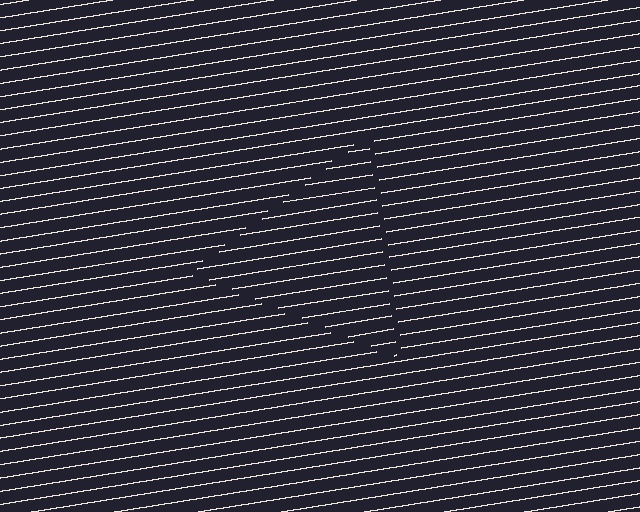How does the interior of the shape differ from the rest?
The interior of the shape contains the same grating, shifted by half a period — the contour is defined by the phase discontinuity where line-ends from the inner and outer gratings abut.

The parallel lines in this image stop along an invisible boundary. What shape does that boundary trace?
An illusory triangle. The interior of the shape contains the same grating, shifted by half a period — the contour is defined by the phase discontinuity where line-ends from the inner and outer gratings abut.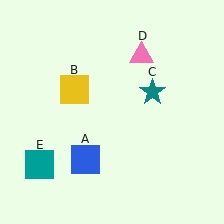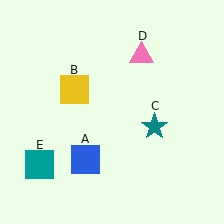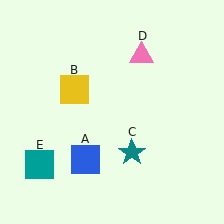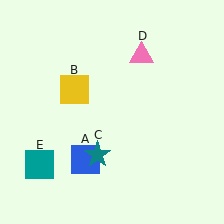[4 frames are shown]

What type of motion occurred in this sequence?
The teal star (object C) rotated clockwise around the center of the scene.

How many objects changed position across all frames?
1 object changed position: teal star (object C).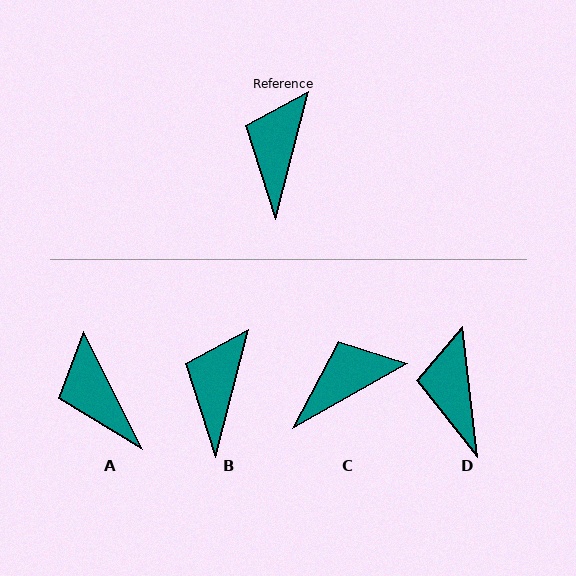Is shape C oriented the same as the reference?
No, it is off by about 46 degrees.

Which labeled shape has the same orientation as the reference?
B.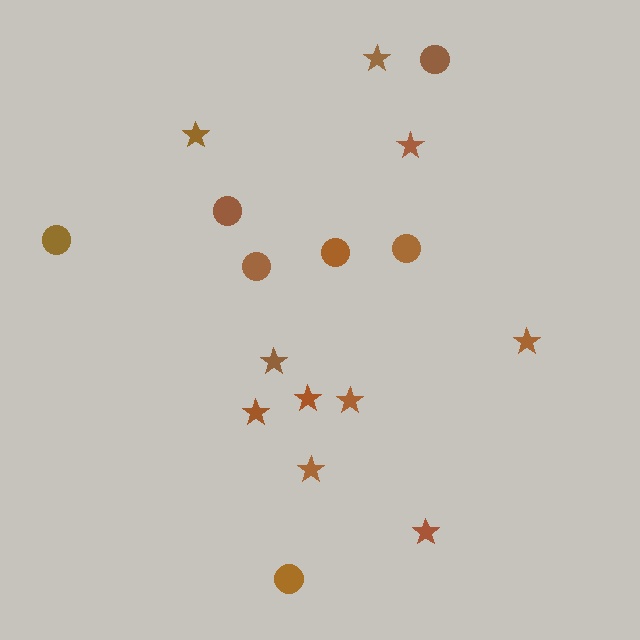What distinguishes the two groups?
There are 2 groups: one group of stars (10) and one group of circles (7).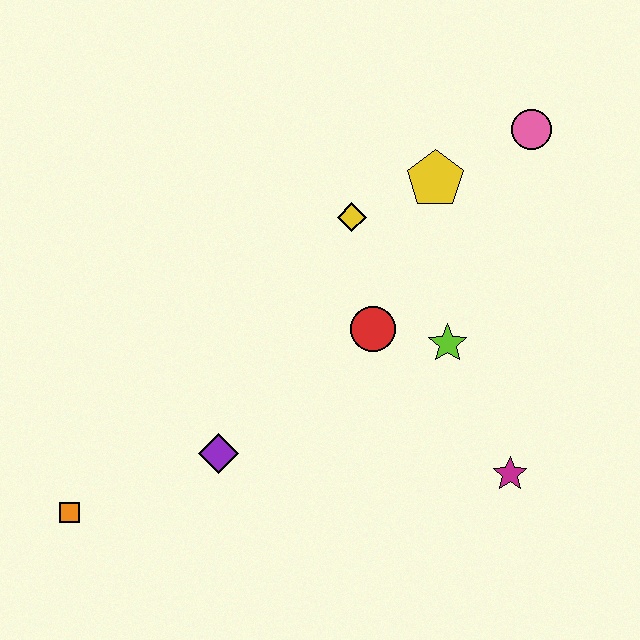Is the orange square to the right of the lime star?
No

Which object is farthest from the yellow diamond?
The orange square is farthest from the yellow diamond.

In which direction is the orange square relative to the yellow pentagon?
The orange square is to the left of the yellow pentagon.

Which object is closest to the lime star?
The red circle is closest to the lime star.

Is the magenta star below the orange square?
No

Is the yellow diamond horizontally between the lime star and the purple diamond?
Yes